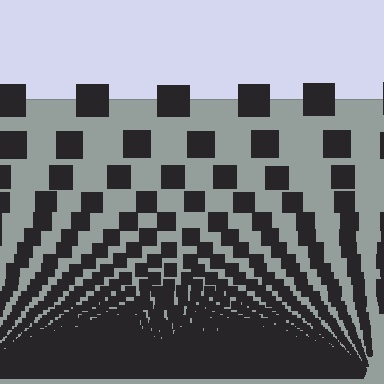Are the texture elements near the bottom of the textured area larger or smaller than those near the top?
Smaller. The gradient is inverted — elements near the bottom are smaller and denser.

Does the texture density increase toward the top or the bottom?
Density increases toward the bottom.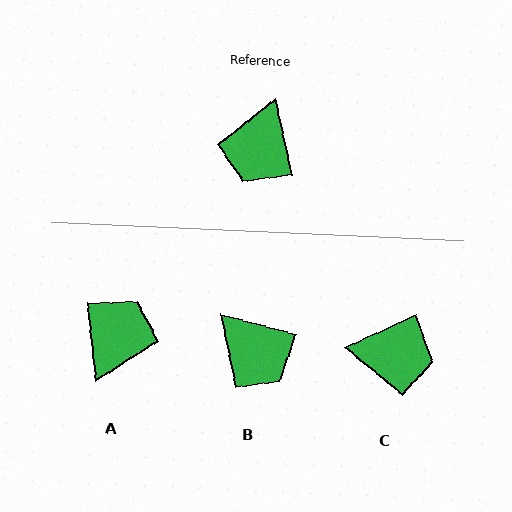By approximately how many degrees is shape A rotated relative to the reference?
Approximately 174 degrees counter-clockwise.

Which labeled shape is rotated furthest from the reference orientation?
A, about 174 degrees away.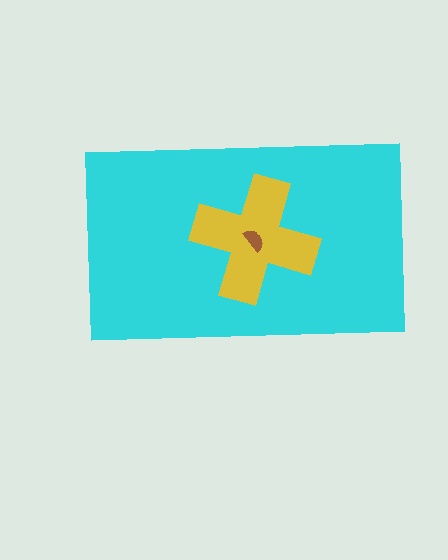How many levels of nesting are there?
3.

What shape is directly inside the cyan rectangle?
The yellow cross.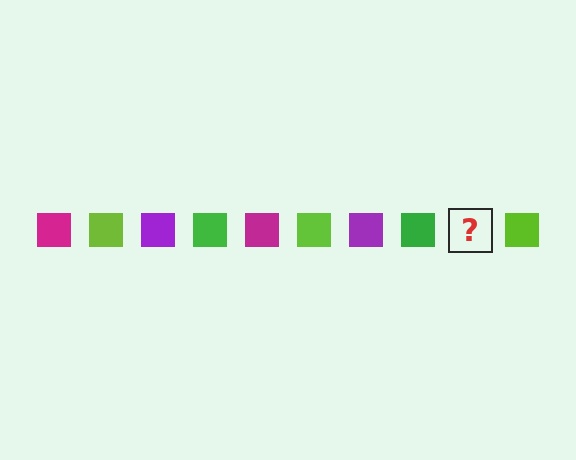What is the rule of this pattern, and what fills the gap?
The rule is that the pattern cycles through magenta, lime, purple, green squares. The gap should be filled with a magenta square.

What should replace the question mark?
The question mark should be replaced with a magenta square.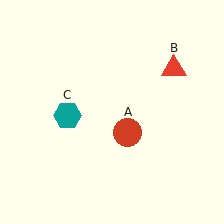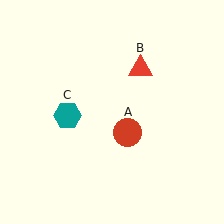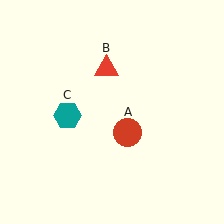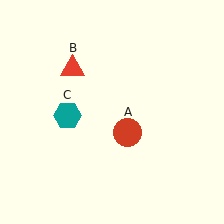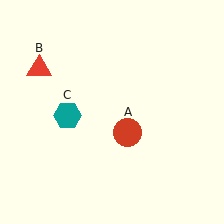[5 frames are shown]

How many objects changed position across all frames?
1 object changed position: red triangle (object B).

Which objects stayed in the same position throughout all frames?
Red circle (object A) and teal hexagon (object C) remained stationary.